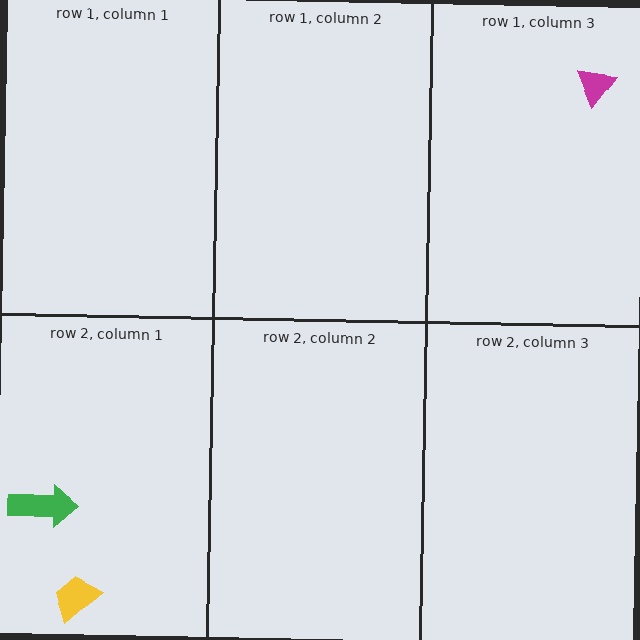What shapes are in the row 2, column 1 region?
The yellow trapezoid, the green arrow.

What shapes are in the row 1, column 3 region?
The magenta triangle.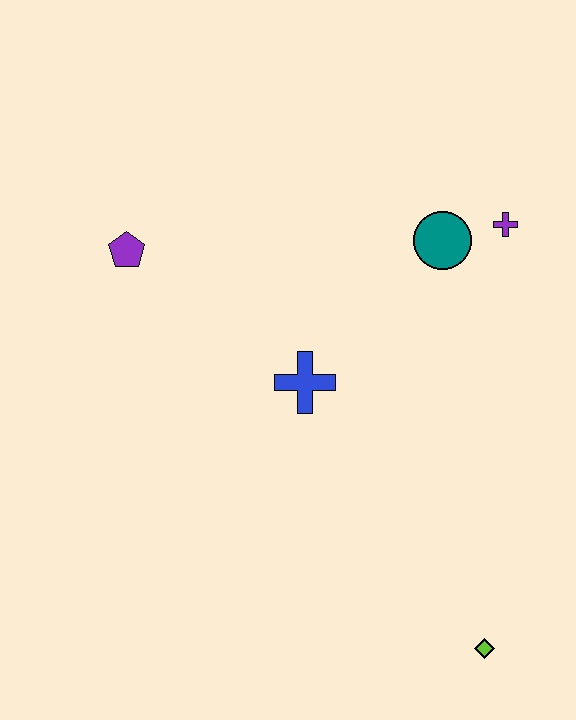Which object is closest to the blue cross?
The teal circle is closest to the blue cross.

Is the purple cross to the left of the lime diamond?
No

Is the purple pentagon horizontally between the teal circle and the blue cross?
No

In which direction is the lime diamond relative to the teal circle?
The lime diamond is below the teal circle.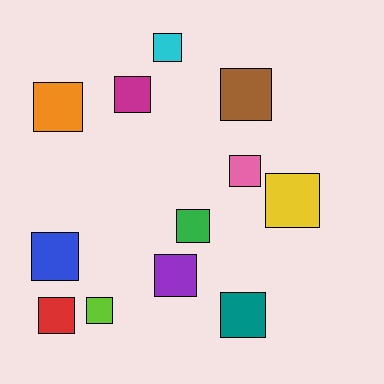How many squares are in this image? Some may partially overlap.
There are 12 squares.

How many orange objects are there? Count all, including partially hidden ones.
There is 1 orange object.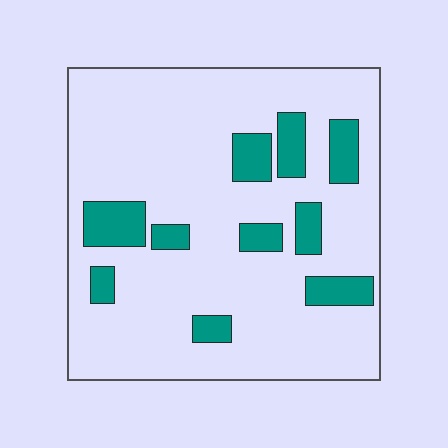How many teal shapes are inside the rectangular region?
10.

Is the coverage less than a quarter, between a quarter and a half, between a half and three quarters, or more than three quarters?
Less than a quarter.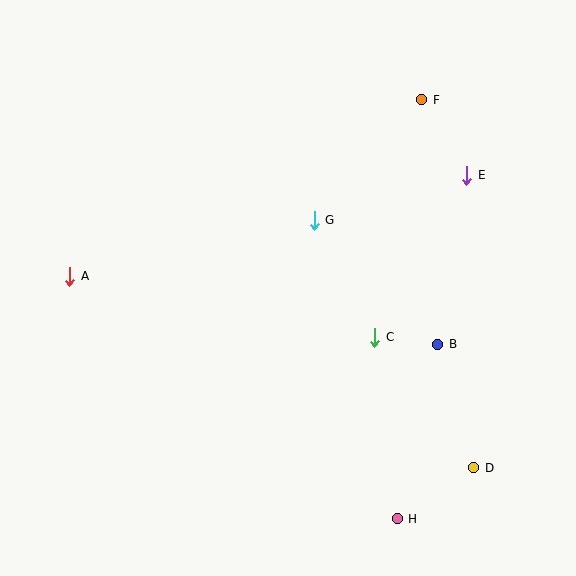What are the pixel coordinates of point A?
Point A is at (70, 276).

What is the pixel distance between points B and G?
The distance between B and G is 175 pixels.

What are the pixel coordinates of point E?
Point E is at (467, 175).